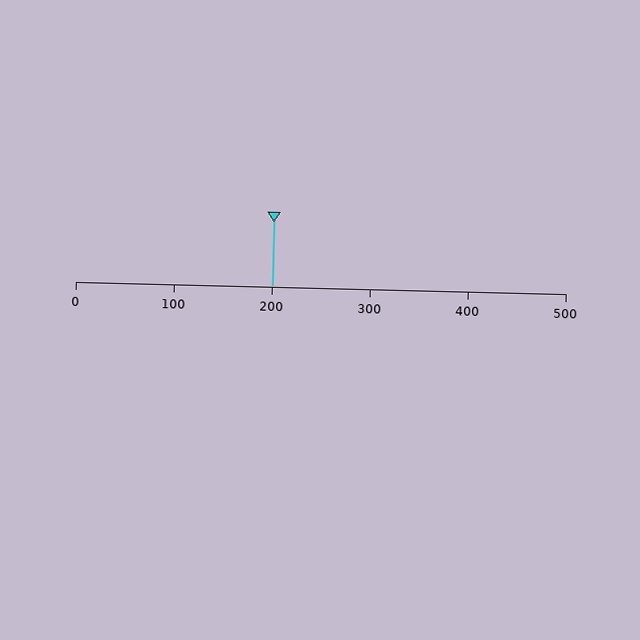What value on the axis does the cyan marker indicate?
The marker indicates approximately 200.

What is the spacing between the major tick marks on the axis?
The major ticks are spaced 100 apart.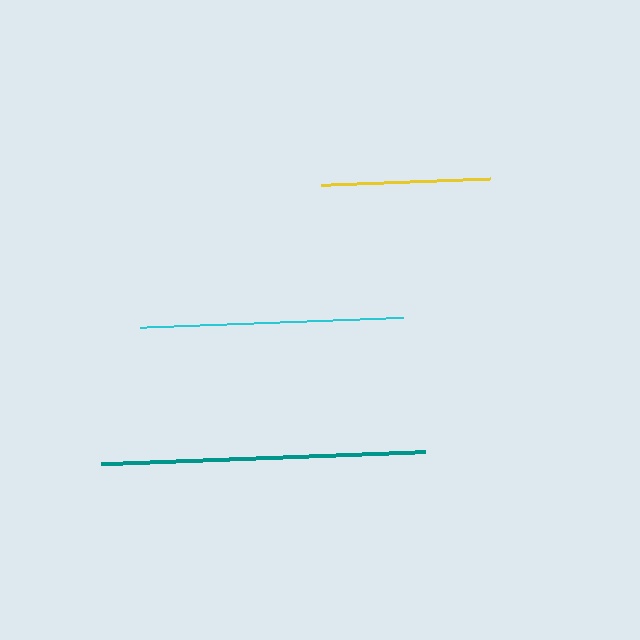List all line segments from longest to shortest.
From longest to shortest: teal, cyan, yellow.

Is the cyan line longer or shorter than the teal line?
The teal line is longer than the cyan line.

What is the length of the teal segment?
The teal segment is approximately 324 pixels long.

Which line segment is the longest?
The teal line is the longest at approximately 324 pixels.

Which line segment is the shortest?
The yellow line is the shortest at approximately 169 pixels.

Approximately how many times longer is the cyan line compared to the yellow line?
The cyan line is approximately 1.6 times the length of the yellow line.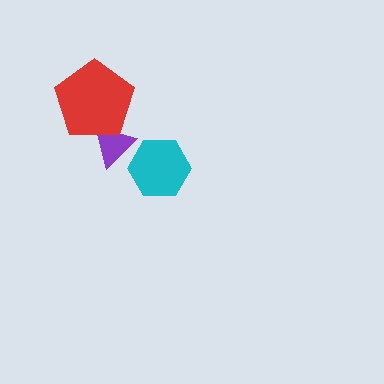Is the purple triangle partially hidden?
Yes, it is partially covered by another shape.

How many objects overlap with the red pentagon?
1 object overlaps with the red pentagon.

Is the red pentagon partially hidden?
No, no other shape covers it.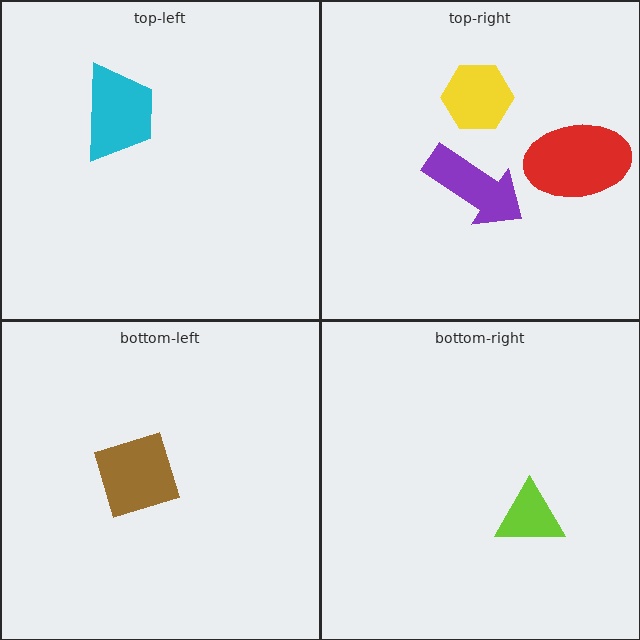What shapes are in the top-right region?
The red ellipse, the yellow hexagon, the purple arrow.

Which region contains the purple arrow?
The top-right region.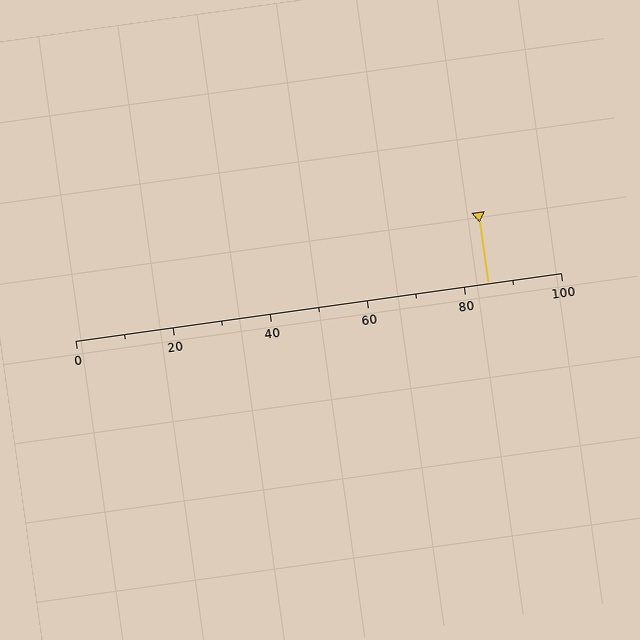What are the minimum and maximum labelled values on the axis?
The axis runs from 0 to 100.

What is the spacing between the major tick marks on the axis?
The major ticks are spaced 20 apart.